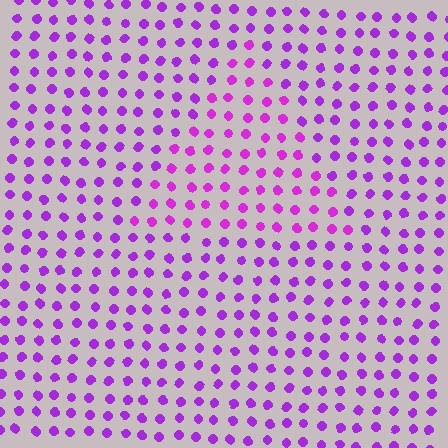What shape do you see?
I see a triangle.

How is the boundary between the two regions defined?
The boundary is defined purely by a slight shift in hue (about 18 degrees). Spacing, size, and orientation are identical on both sides.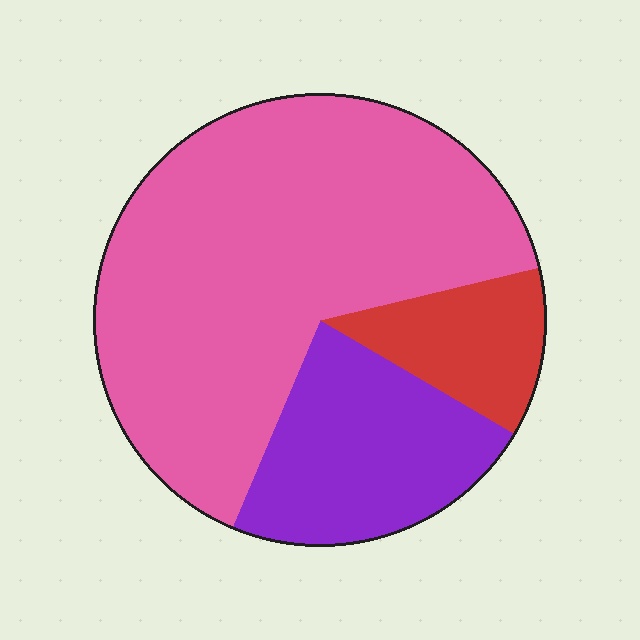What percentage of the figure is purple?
Purple covers 23% of the figure.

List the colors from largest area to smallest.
From largest to smallest: pink, purple, red.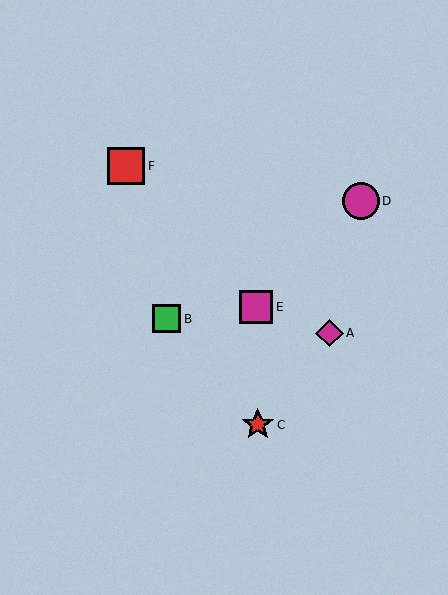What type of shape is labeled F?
Shape F is a red square.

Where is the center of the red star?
The center of the red star is at (258, 425).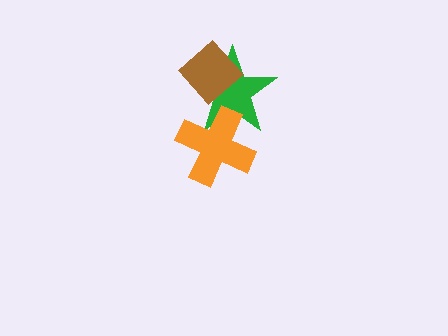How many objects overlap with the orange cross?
1 object overlaps with the orange cross.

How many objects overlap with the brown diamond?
1 object overlaps with the brown diamond.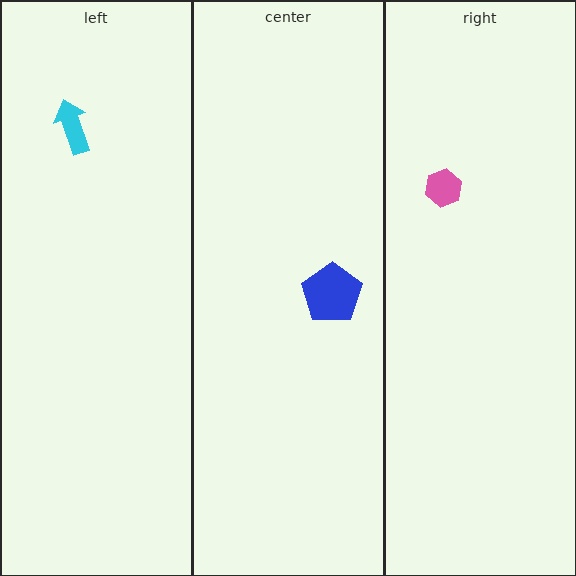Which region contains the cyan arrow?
The left region.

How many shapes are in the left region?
1.